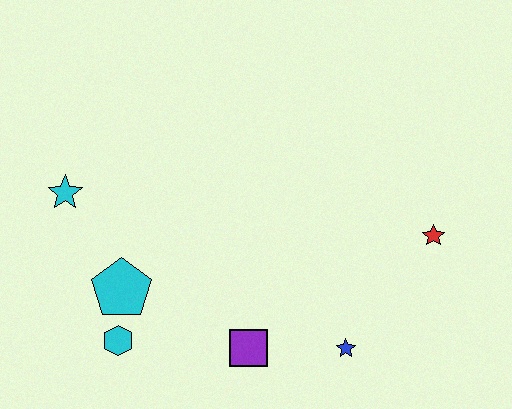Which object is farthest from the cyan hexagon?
The red star is farthest from the cyan hexagon.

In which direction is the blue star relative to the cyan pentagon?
The blue star is to the right of the cyan pentagon.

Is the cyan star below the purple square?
No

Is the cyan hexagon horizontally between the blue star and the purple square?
No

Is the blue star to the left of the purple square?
No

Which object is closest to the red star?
The blue star is closest to the red star.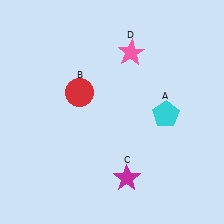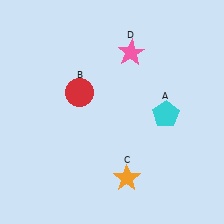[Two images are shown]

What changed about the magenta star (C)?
In Image 1, C is magenta. In Image 2, it changed to orange.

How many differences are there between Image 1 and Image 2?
There is 1 difference between the two images.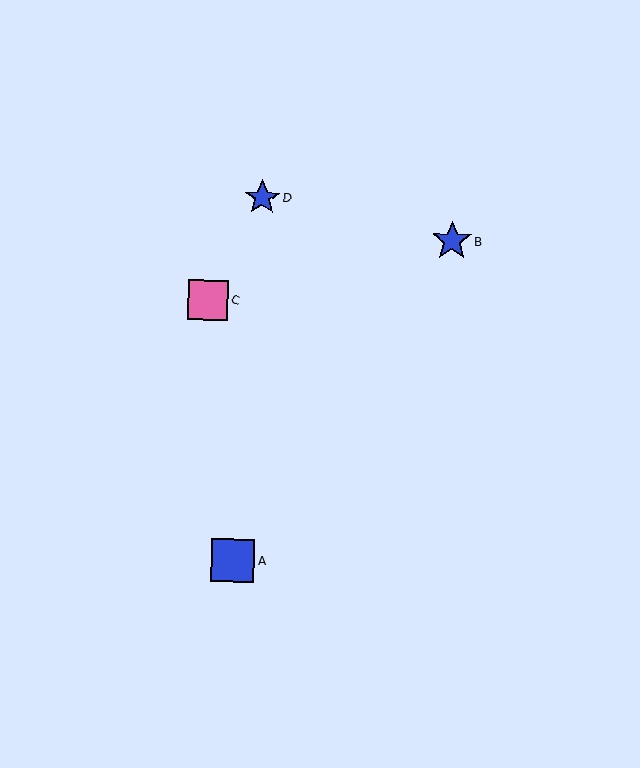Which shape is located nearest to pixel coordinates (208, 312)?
The pink square (labeled C) at (208, 300) is nearest to that location.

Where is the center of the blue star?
The center of the blue star is at (262, 198).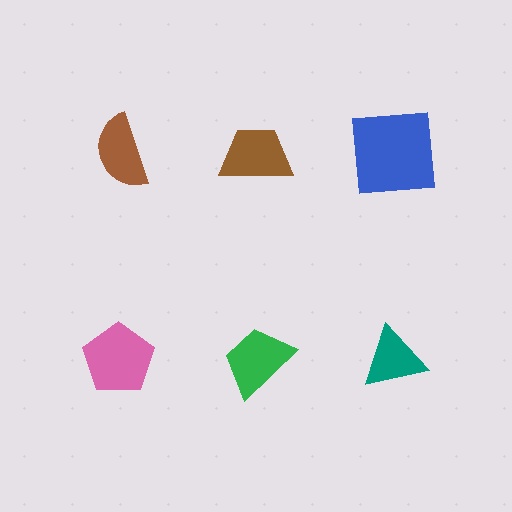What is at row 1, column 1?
A brown semicircle.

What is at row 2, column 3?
A teal triangle.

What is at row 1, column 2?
A brown trapezoid.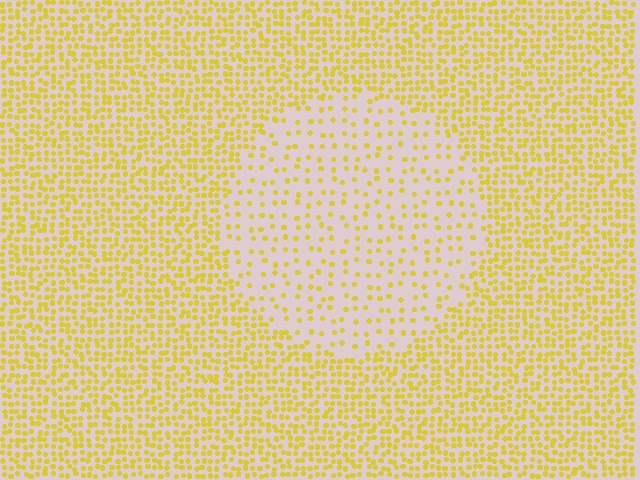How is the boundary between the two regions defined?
The boundary is defined by a change in element density (approximately 2.7x ratio). All elements are the same color, size, and shape.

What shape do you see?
I see a circle.